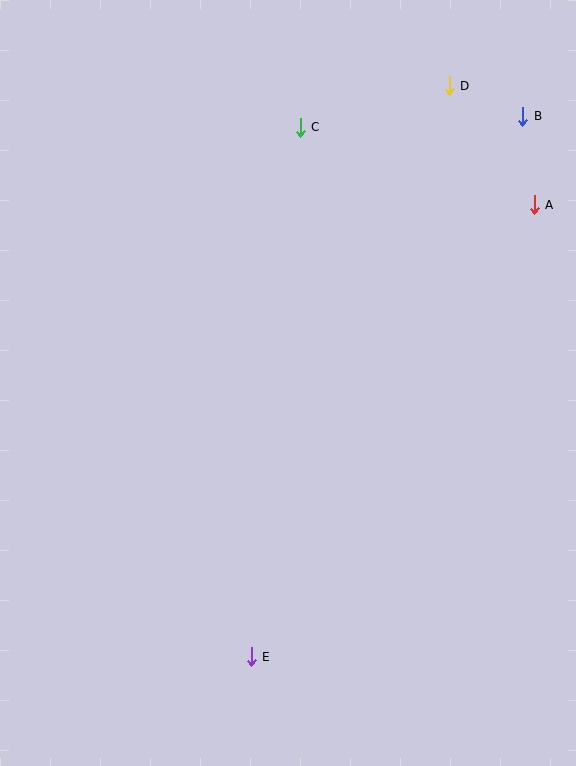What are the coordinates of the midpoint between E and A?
The midpoint between E and A is at (393, 431).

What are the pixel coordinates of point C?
Point C is at (300, 127).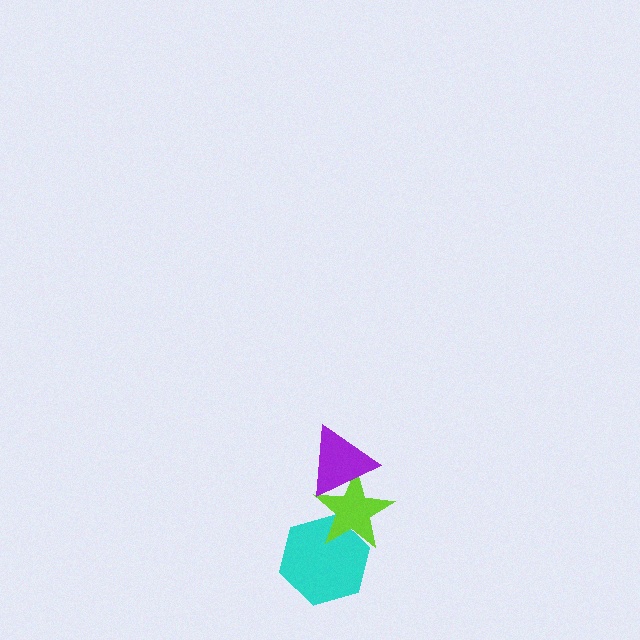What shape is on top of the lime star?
The purple triangle is on top of the lime star.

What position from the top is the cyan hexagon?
The cyan hexagon is 3rd from the top.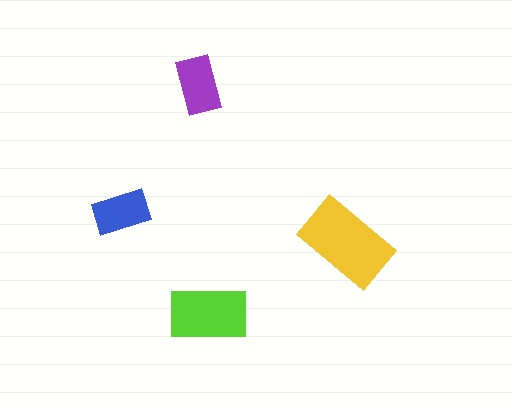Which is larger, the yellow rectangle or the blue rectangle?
The yellow one.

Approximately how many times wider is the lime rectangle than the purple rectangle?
About 1.5 times wider.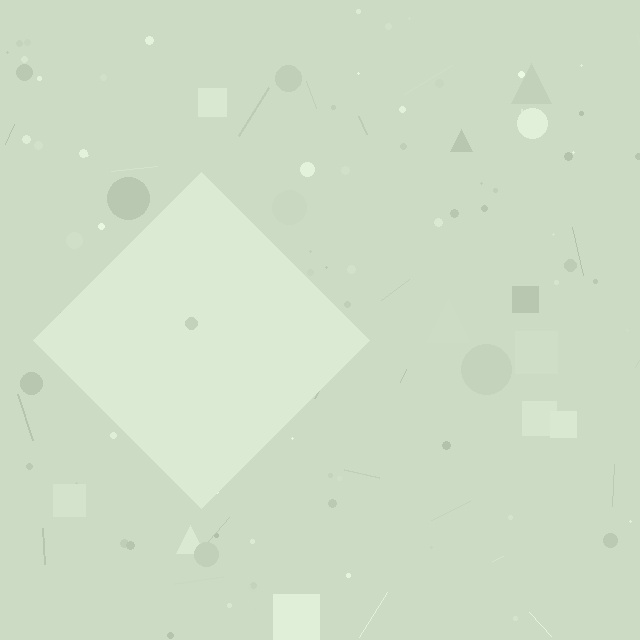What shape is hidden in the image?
A diamond is hidden in the image.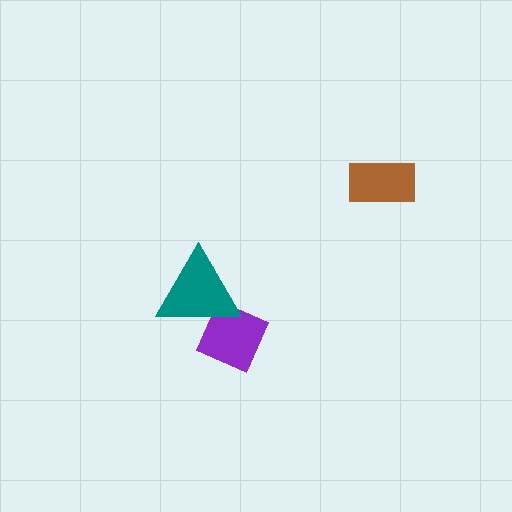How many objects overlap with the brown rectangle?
0 objects overlap with the brown rectangle.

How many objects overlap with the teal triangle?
1 object overlaps with the teal triangle.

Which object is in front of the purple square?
The teal triangle is in front of the purple square.